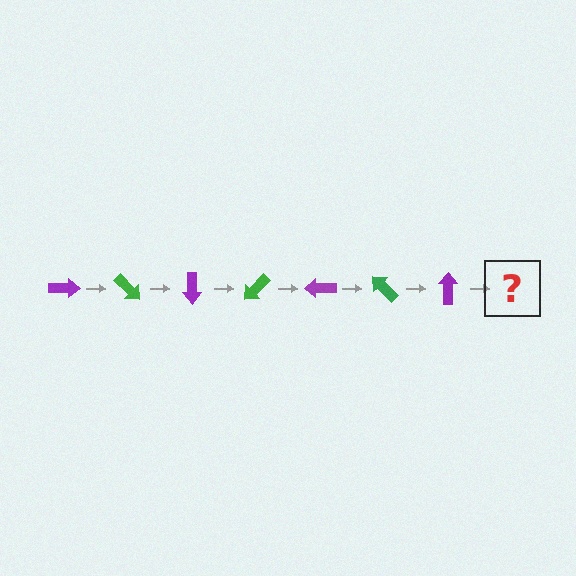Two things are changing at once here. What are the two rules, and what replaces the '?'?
The two rules are that it rotates 45 degrees each step and the color cycles through purple and green. The '?' should be a green arrow, rotated 315 degrees from the start.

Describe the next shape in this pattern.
It should be a green arrow, rotated 315 degrees from the start.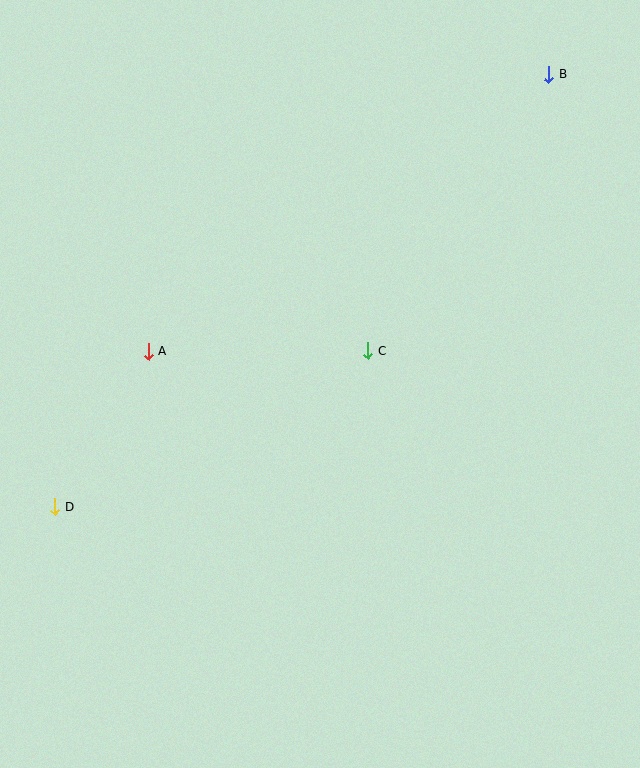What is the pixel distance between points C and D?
The distance between C and D is 350 pixels.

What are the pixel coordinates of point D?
Point D is at (55, 507).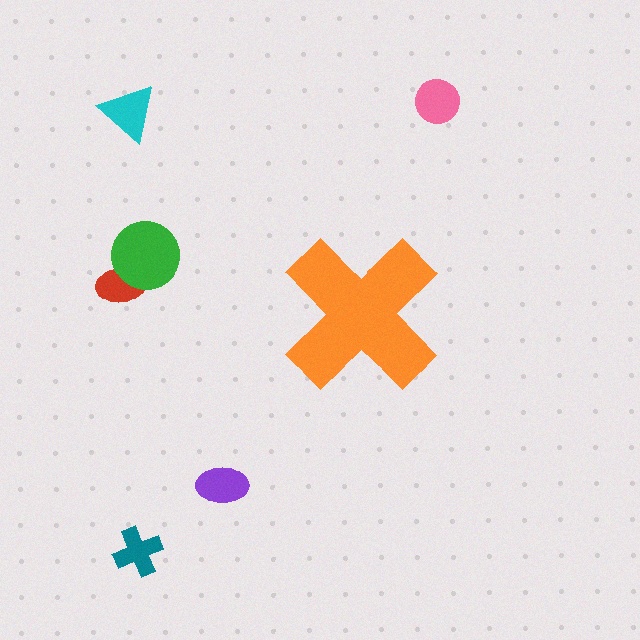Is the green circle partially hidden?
No, the green circle is fully visible.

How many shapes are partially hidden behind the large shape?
0 shapes are partially hidden.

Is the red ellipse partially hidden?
No, the red ellipse is fully visible.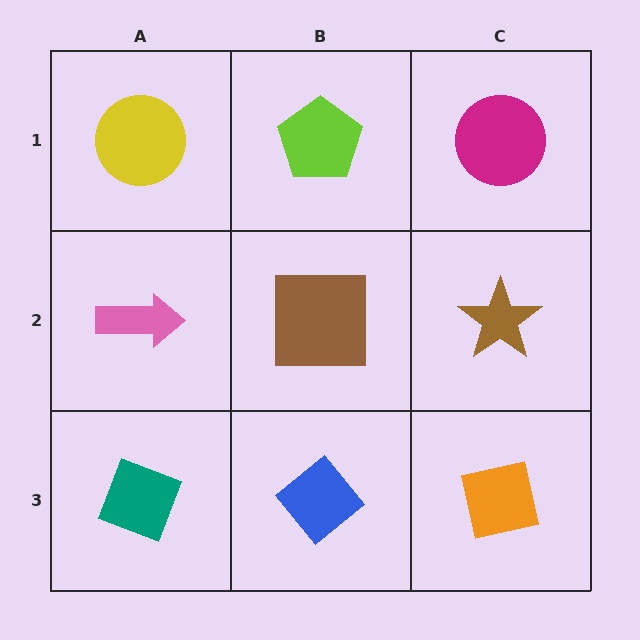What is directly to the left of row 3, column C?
A blue diamond.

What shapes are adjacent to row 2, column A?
A yellow circle (row 1, column A), a teal diamond (row 3, column A), a brown square (row 2, column B).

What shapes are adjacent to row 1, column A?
A pink arrow (row 2, column A), a lime pentagon (row 1, column B).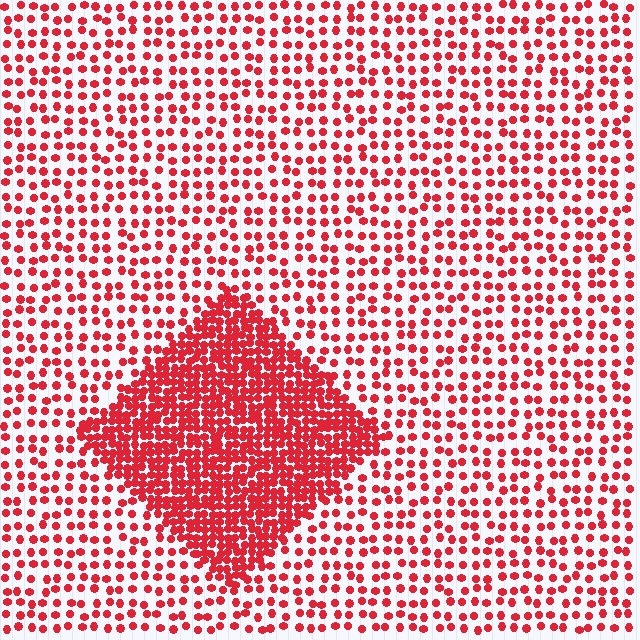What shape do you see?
I see a diamond.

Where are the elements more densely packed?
The elements are more densely packed inside the diamond boundary.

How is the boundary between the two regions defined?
The boundary is defined by a change in element density (approximately 2.7x ratio). All elements are the same color, size, and shape.